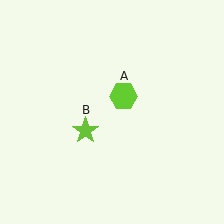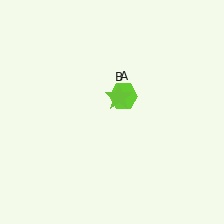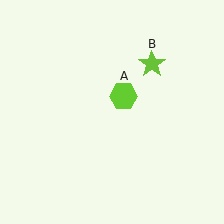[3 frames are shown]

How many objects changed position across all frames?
1 object changed position: lime star (object B).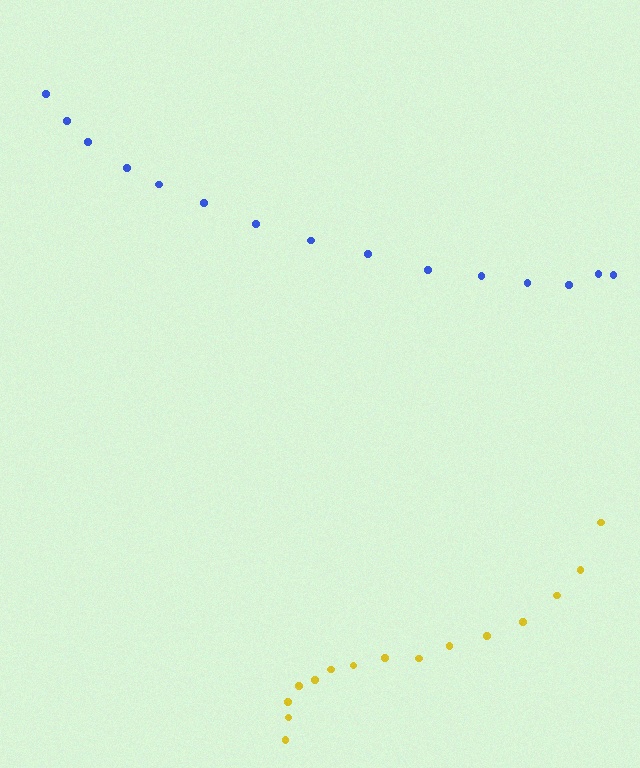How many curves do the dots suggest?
There are 2 distinct paths.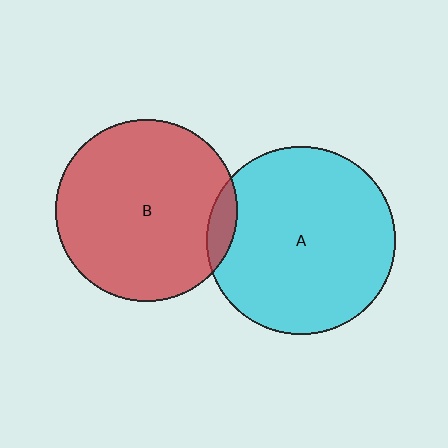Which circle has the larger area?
Circle A (cyan).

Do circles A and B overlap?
Yes.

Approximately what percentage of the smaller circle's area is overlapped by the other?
Approximately 5%.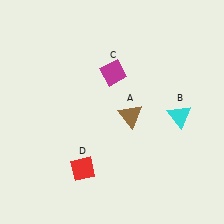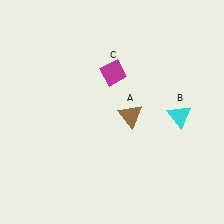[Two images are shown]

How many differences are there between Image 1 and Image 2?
There is 1 difference between the two images.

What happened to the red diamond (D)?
The red diamond (D) was removed in Image 2. It was in the bottom-left area of Image 1.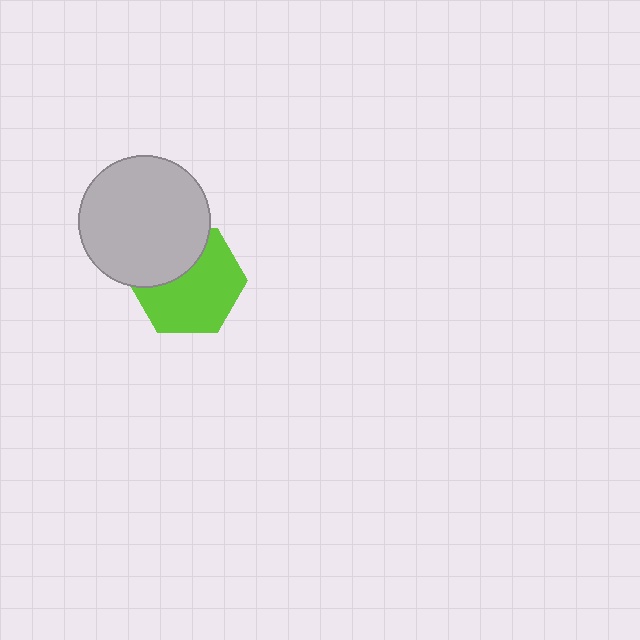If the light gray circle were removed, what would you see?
You would see the complete lime hexagon.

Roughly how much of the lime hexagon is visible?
Most of it is visible (roughly 66%).